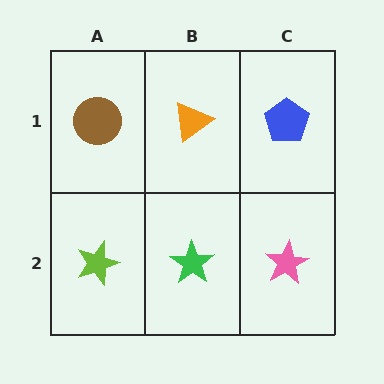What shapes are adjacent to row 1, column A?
A lime star (row 2, column A), an orange triangle (row 1, column B).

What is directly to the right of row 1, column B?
A blue pentagon.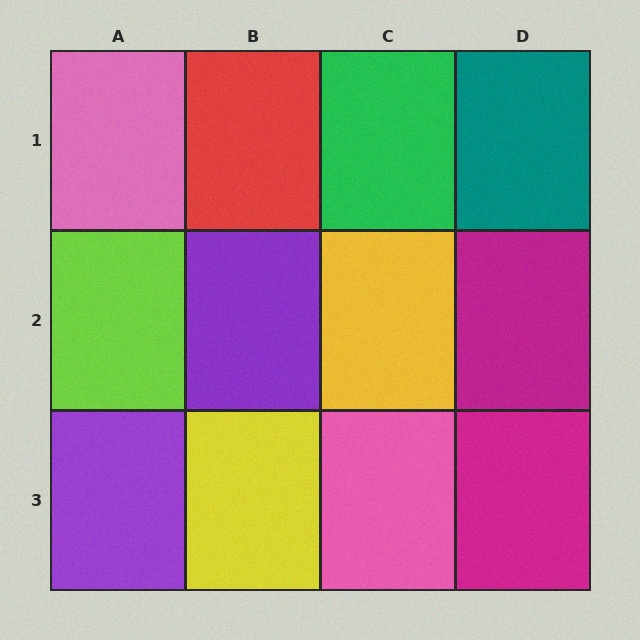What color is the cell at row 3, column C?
Pink.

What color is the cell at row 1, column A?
Pink.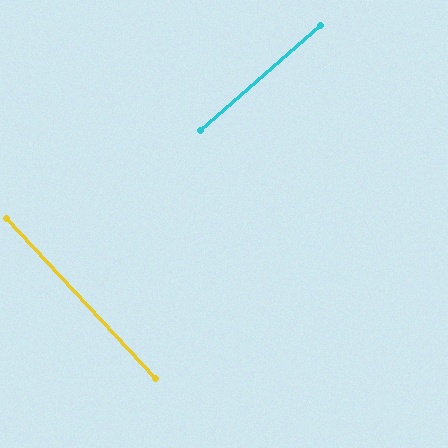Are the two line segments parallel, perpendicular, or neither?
Perpendicular — they meet at approximately 88°.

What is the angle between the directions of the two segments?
Approximately 88 degrees.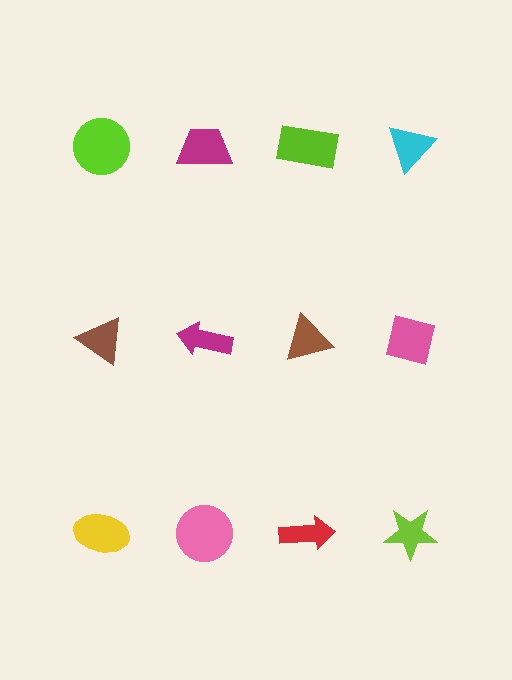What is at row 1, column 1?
A lime circle.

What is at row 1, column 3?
A lime rectangle.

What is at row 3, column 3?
A red arrow.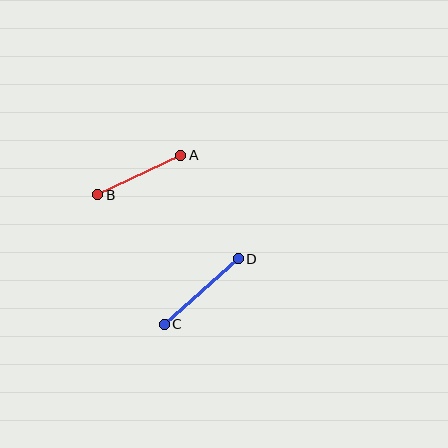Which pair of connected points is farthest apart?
Points C and D are farthest apart.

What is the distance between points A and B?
The distance is approximately 92 pixels.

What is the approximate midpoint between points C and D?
The midpoint is at approximately (201, 292) pixels.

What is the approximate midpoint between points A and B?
The midpoint is at approximately (139, 175) pixels.